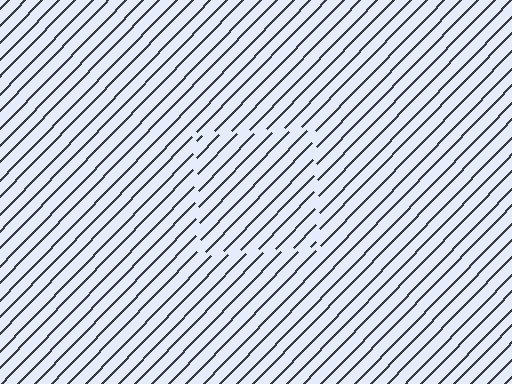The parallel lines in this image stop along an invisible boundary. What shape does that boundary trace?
An illusory square. The interior of the shape contains the same grating, shifted by half a period — the contour is defined by the phase discontinuity where line-ends from the inner and outer gratings abut.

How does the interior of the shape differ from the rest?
The interior of the shape contains the same grating, shifted by half a period — the contour is defined by the phase discontinuity where line-ends from the inner and outer gratings abut.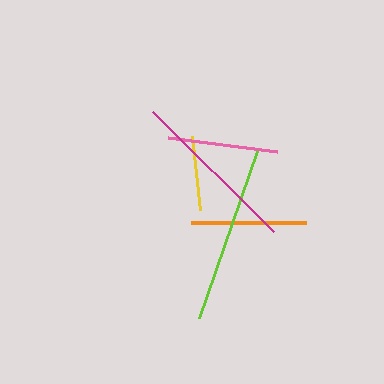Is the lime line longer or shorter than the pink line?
The lime line is longer than the pink line.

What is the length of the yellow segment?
The yellow segment is approximately 75 pixels long.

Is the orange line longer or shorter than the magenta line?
The magenta line is longer than the orange line.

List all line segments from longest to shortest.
From longest to shortest: lime, magenta, orange, pink, yellow.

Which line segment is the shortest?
The yellow line is the shortest at approximately 75 pixels.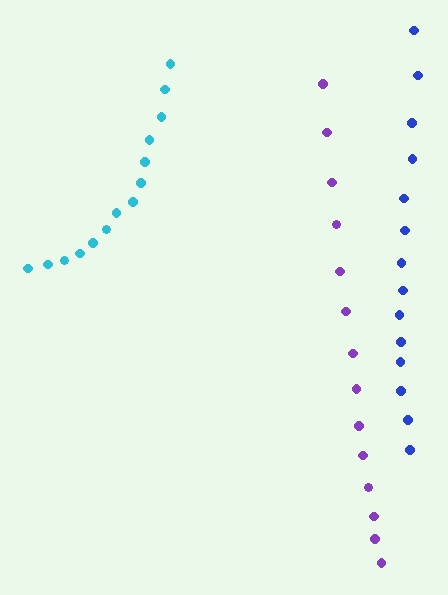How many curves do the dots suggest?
There are 3 distinct paths.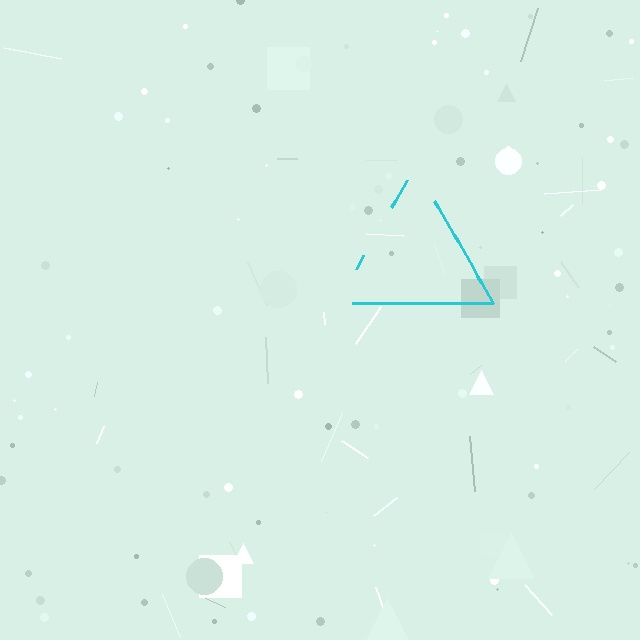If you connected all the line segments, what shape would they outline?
They would outline a triangle.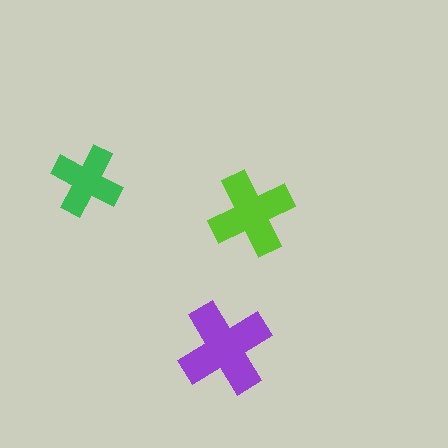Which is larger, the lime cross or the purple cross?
The purple one.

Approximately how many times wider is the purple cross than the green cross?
About 1.5 times wider.